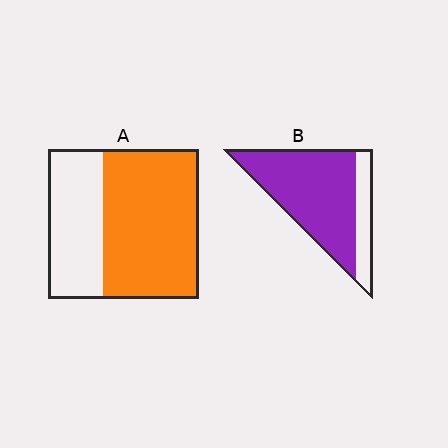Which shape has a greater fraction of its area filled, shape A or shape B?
Shape B.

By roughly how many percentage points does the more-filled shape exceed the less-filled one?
By roughly 15 percentage points (B over A).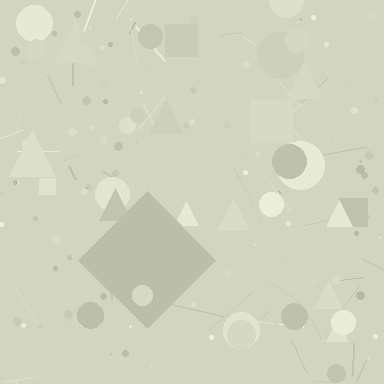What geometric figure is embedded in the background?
A diamond is embedded in the background.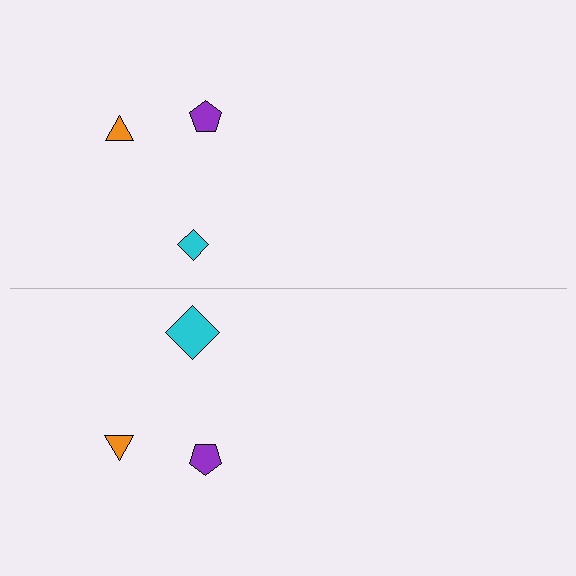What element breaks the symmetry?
The cyan diamond on the bottom side has a different size than its mirror counterpart.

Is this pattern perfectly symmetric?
No, the pattern is not perfectly symmetric. The cyan diamond on the bottom side has a different size than its mirror counterpart.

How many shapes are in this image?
There are 6 shapes in this image.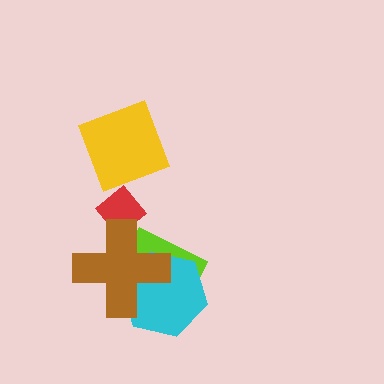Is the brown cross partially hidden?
No, no other shape covers it.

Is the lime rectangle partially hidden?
Yes, it is partially covered by another shape.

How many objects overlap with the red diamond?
1 object overlaps with the red diamond.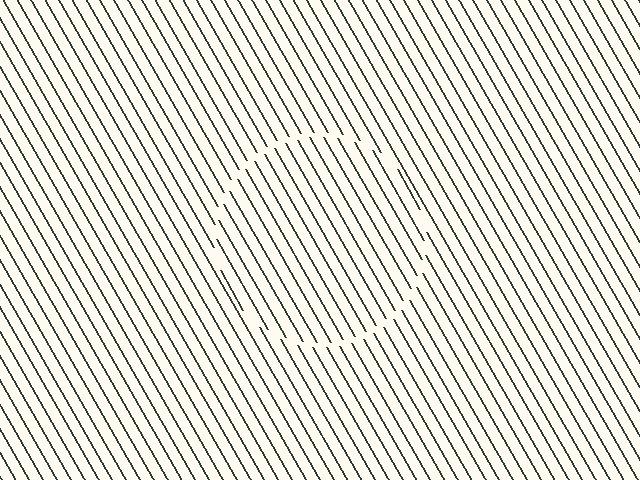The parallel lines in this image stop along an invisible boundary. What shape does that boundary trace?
An illusory circle. The interior of the shape contains the same grating, shifted by half a period — the contour is defined by the phase discontinuity where line-ends from the inner and outer gratings abut.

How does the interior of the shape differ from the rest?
The interior of the shape contains the same grating, shifted by half a period — the contour is defined by the phase discontinuity where line-ends from the inner and outer gratings abut.